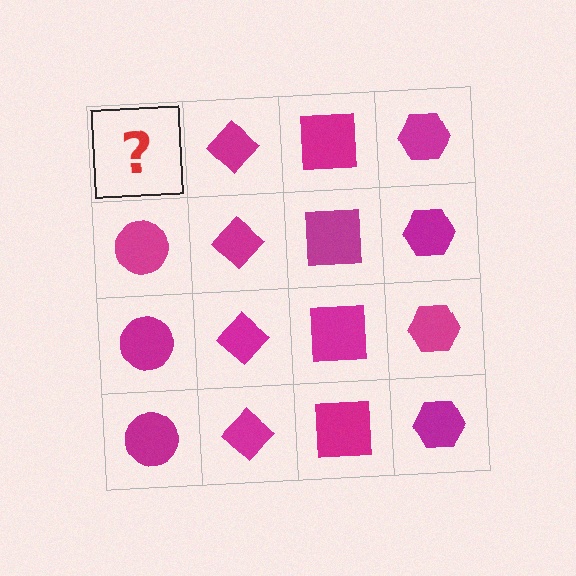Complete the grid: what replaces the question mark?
The question mark should be replaced with a magenta circle.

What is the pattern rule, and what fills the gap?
The rule is that each column has a consistent shape. The gap should be filled with a magenta circle.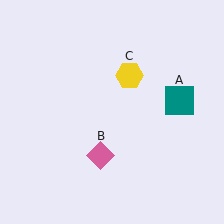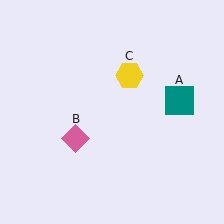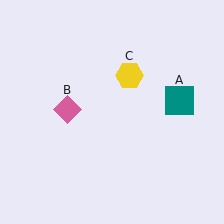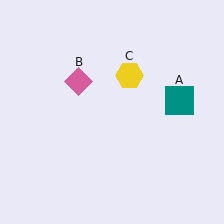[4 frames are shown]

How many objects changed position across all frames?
1 object changed position: pink diamond (object B).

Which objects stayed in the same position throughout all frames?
Teal square (object A) and yellow hexagon (object C) remained stationary.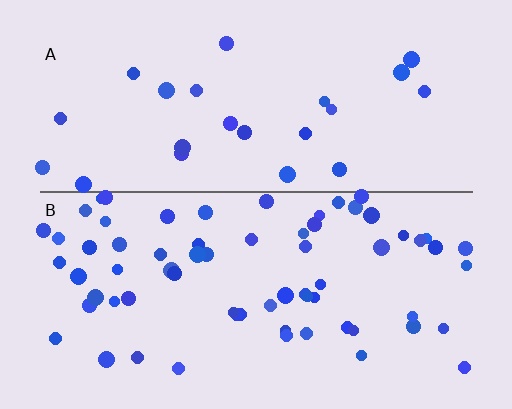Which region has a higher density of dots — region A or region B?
B (the bottom).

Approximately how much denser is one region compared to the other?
Approximately 2.8× — region B over region A.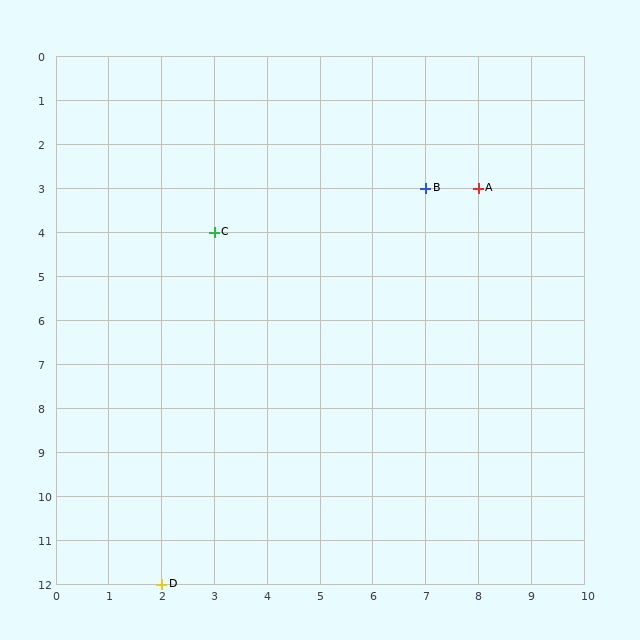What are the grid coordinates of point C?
Point C is at grid coordinates (3, 4).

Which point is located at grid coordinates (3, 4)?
Point C is at (3, 4).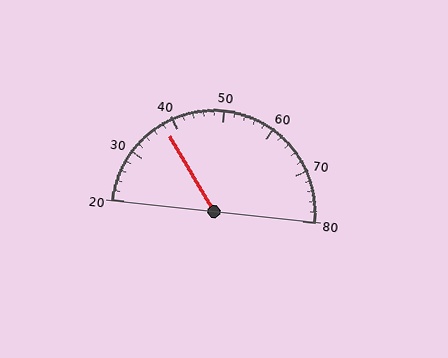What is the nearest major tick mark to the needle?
The nearest major tick mark is 40.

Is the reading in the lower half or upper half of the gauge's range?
The reading is in the lower half of the range (20 to 80).